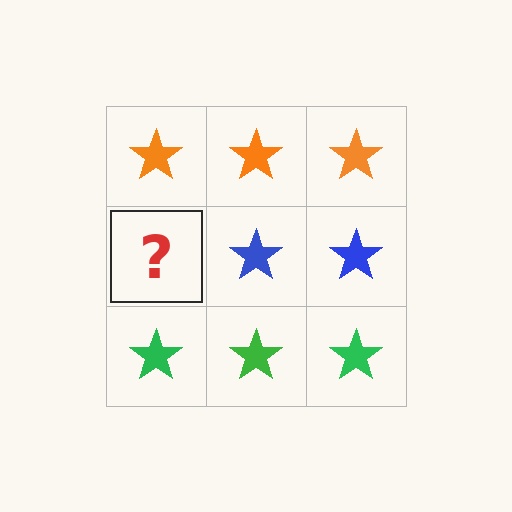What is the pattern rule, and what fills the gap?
The rule is that each row has a consistent color. The gap should be filled with a blue star.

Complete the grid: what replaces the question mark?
The question mark should be replaced with a blue star.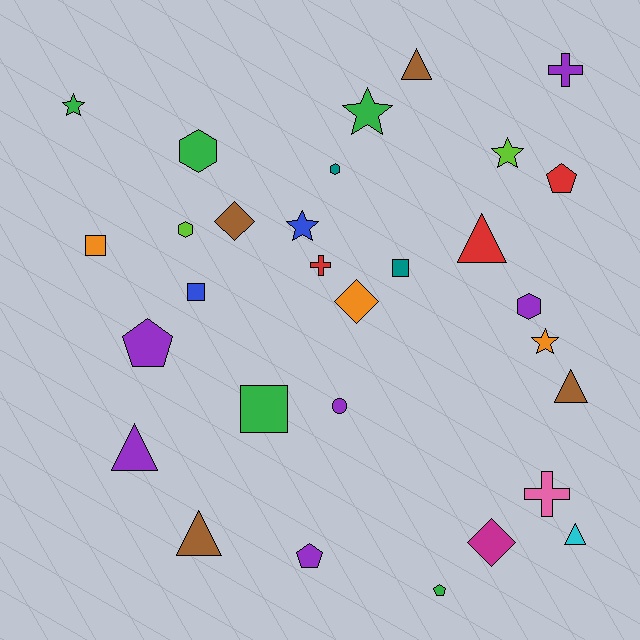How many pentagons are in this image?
There are 4 pentagons.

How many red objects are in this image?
There are 3 red objects.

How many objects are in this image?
There are 30 objects.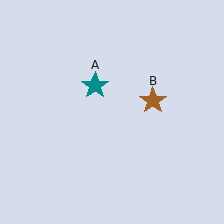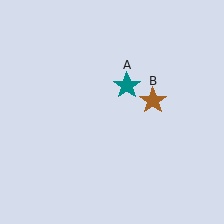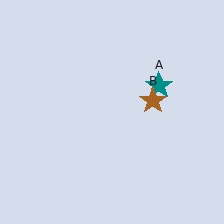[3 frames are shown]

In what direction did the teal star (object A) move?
The teal star (object A) moved right.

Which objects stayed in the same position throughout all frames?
Brown star (object B) remained stationary.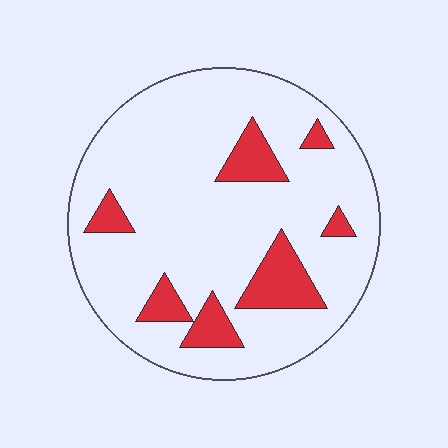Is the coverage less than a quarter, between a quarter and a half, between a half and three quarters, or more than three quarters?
Less than a quarter.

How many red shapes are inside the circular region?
7.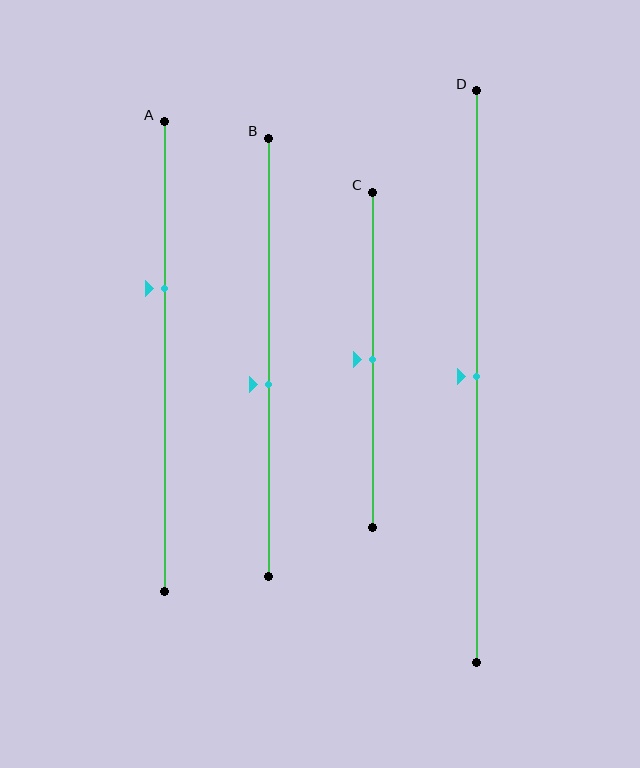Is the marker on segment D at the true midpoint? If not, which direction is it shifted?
Yes, the marker on segment D is at the true midpoint.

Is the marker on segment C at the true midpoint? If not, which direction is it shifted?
Yes, the marker on segment C is at the true midpoint.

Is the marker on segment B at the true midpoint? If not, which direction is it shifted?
No, the marker on segment B is shifted downward by about 6% of the segment length.